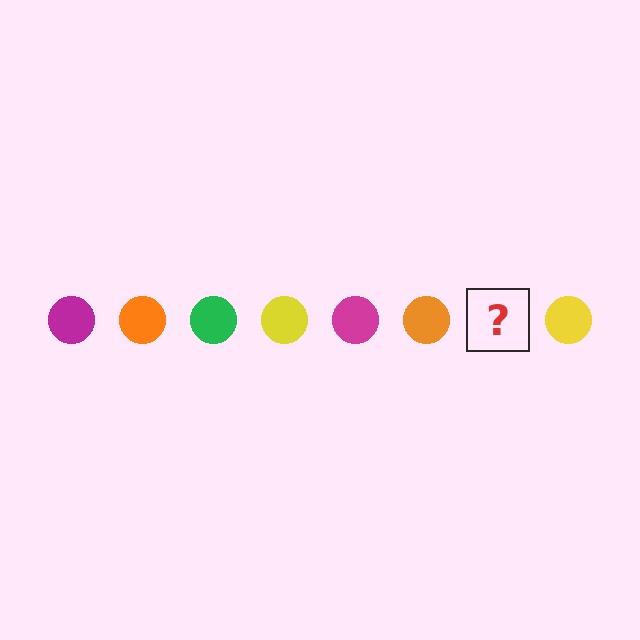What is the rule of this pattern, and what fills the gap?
The rule is that the pattern cycles through magenta, orange, green, yellow circles. The gap should be filled with a green circle.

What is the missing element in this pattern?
The missing element is a green circle.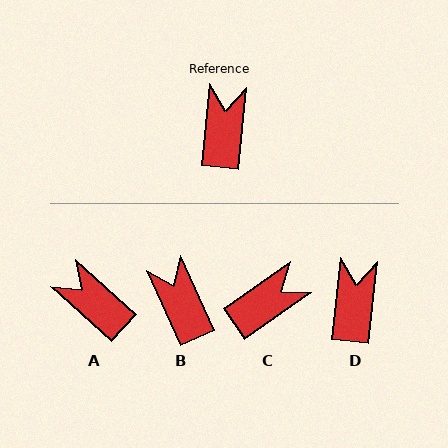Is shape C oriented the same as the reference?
No, it is off by about 49 degrees.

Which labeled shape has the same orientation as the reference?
D.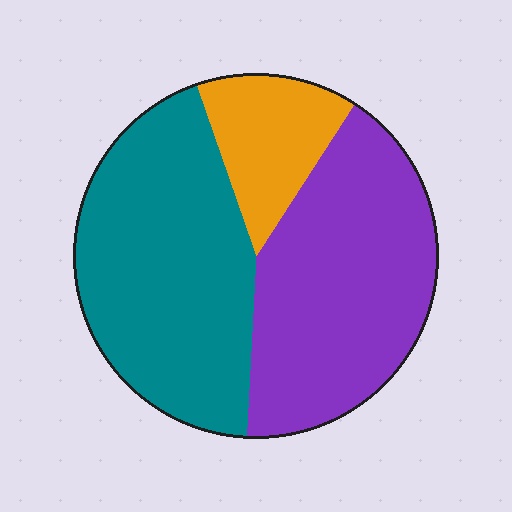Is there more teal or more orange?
Teal.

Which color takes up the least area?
Orange, at roughly 15%.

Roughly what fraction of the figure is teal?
Teal covers roughly 45% of the figure.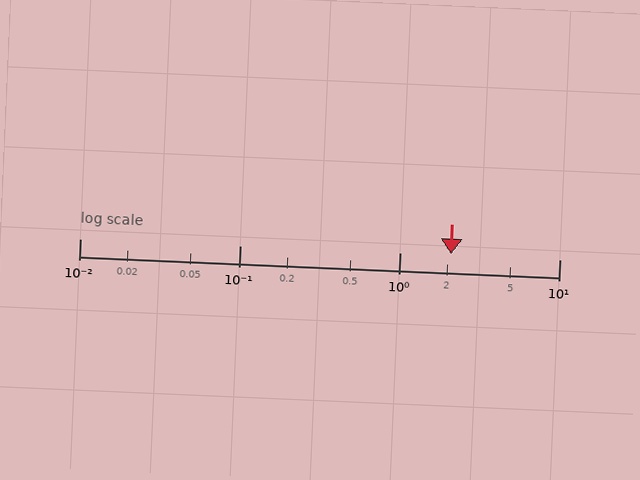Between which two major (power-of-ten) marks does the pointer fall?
The pointer is between 1 and 10.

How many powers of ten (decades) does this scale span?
The scale spans 3 decades, from 0.01 to 10.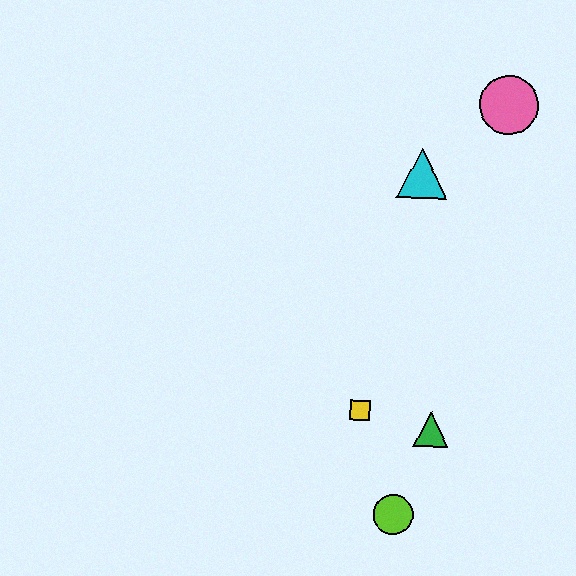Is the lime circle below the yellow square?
Yes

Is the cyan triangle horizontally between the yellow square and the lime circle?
No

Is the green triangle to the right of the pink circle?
No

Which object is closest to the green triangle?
The yellow square is closest to the green triangle.